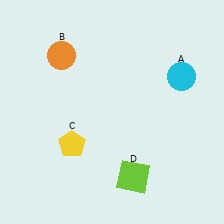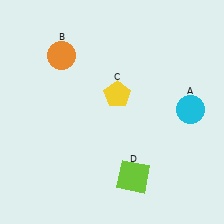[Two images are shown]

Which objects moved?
The objects that moved are: the cyan circle (A), the yellow pentagon (C).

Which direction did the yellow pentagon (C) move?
The yellow pentagon (C) moved up.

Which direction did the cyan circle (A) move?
The cyan circle (A) moved down.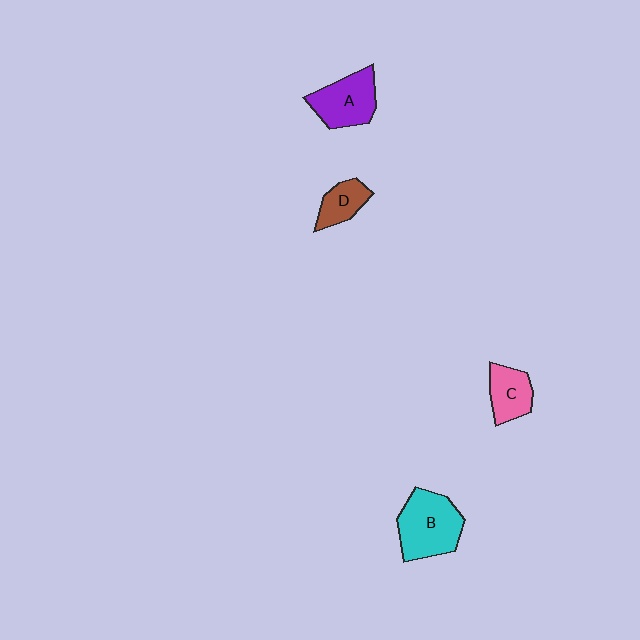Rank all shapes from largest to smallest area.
From largest to smallest: B (cyan), A (purple), C (pink), D (brown).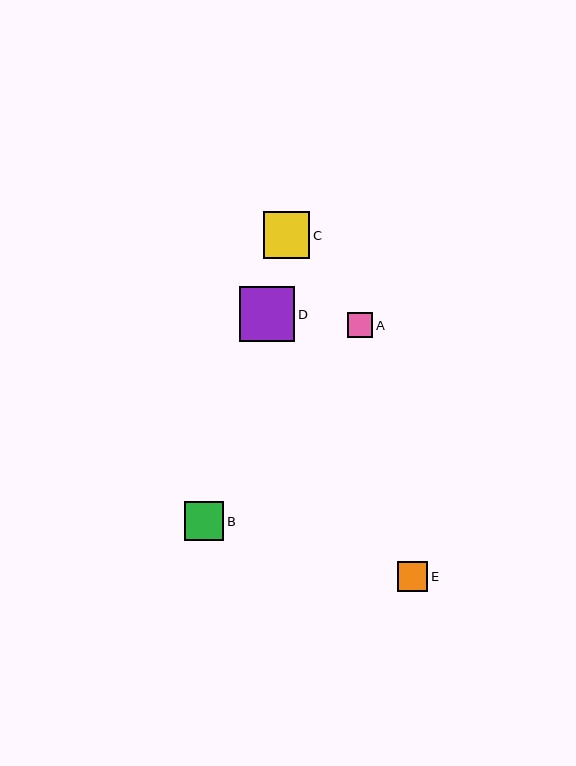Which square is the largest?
Square D is the largest with a size of approximately 55 pixels.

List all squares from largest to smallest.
From largest to smallest: D, C, B, E, A.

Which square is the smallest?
Square A is the smallest with a size of approximately 25 pixels.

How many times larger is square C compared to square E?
Square C is approximately 1.6 times the size of square E.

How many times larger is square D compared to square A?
Square D is approximately 2.2 times the size of square A.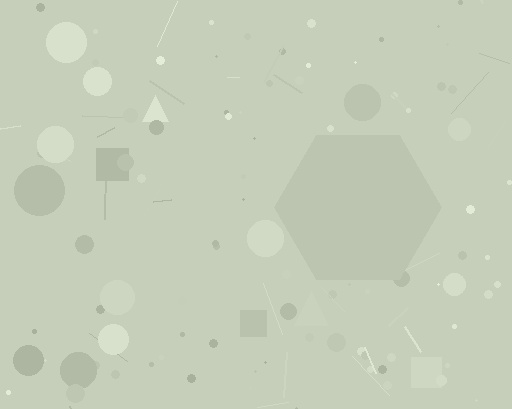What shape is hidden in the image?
A hexagon is hidden in the image.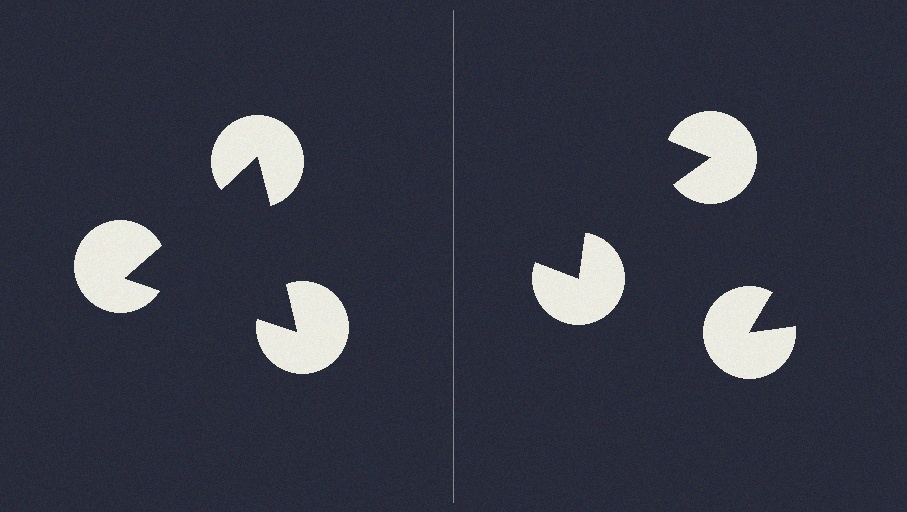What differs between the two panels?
The pac-man discs are positioned identically on both sides; only the wedge orientations differ. On the left they align to a triangle; on the right they are misaligned.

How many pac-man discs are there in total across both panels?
6 — 3 on each side.